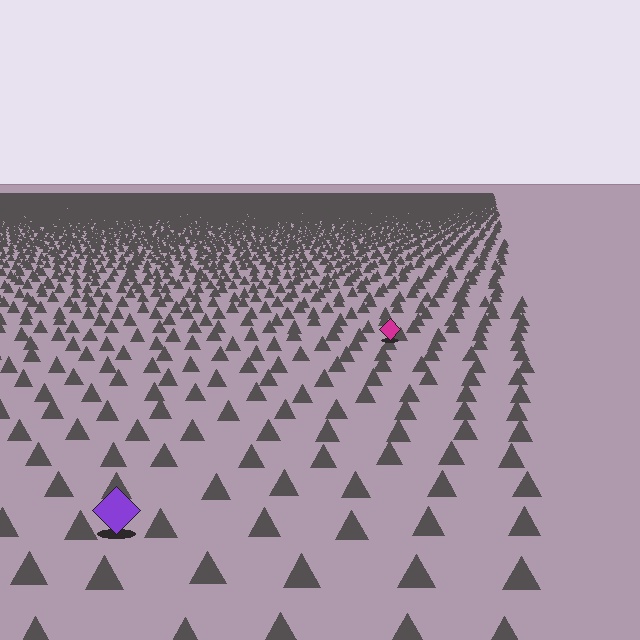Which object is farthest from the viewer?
The magenta diamond is farthest from the viewer. It appears smaller and the ground texture around it is denser.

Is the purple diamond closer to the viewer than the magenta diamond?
Yes. The purple diamond is closer — you can tell from the texture gradient: the ground texture is coarser near it.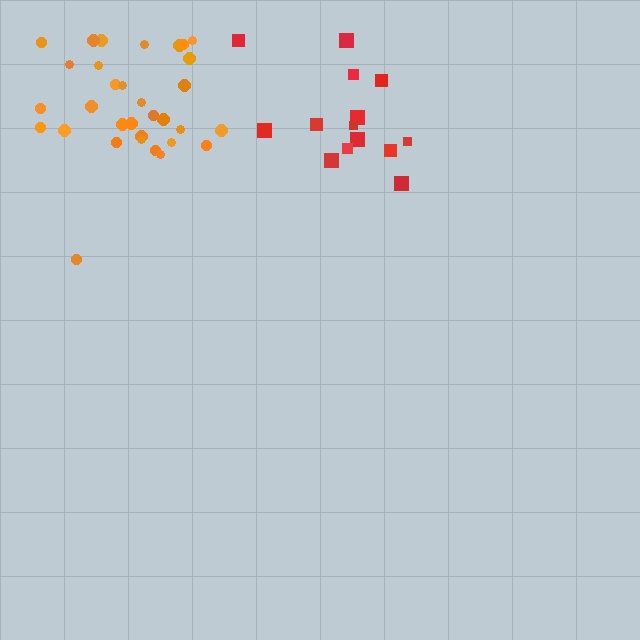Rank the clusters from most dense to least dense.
orange, red.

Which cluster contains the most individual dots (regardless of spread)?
Orange (32).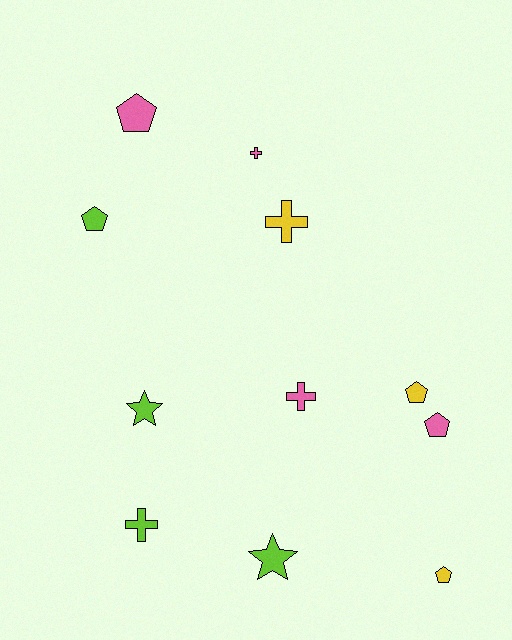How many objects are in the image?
There are 11 objects.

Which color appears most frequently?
Lime, with 4 objects.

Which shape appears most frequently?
Pentagon, with 5 objects.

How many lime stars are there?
There are 2 lime stars.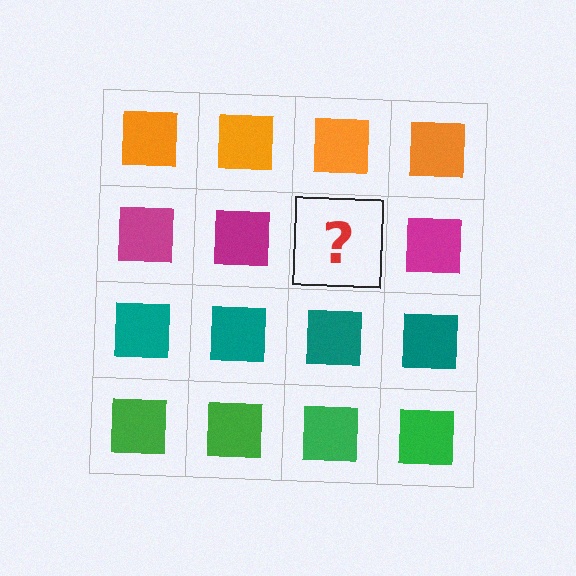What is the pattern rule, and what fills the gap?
The rule is that each row has a consistent color. The gap should be filled with a magenta square.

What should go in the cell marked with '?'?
The missing cell should contain a magenta square.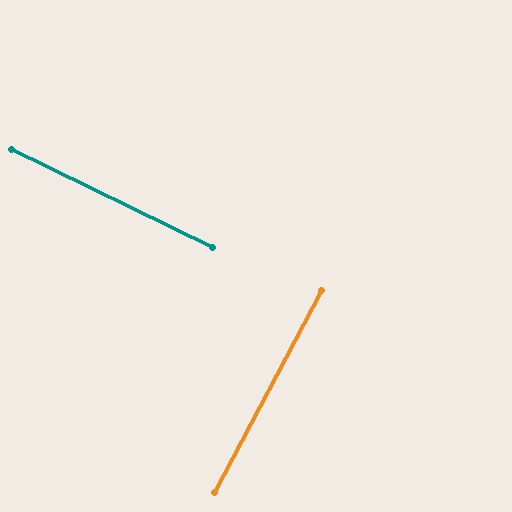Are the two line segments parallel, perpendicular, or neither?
Perpendicular — they meet at approximately 88°.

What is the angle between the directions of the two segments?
Approximately 88 degrees.